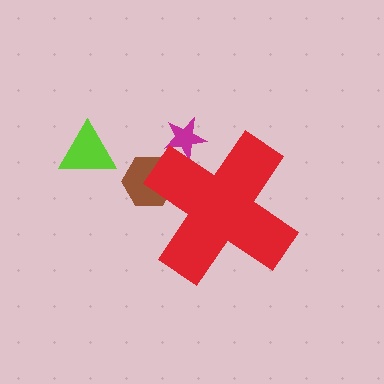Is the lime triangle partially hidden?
No, the lime triangle is fully visible.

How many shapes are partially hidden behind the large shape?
2 shapes are partially hidden.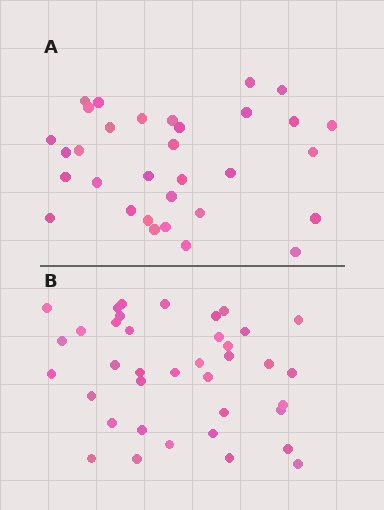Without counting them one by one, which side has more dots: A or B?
Region B (the bottom region) has more dots.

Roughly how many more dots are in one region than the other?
Region B has about 6 more dots than region A.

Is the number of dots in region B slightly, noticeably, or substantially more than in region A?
Region B has only slightly more — the two regions are fairly close. The ratio is roughly 1.2 to 1.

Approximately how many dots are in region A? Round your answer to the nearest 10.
About 30 dots. (The exact count is 32, which rounds to 30.)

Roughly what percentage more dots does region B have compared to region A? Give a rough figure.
About 20% more.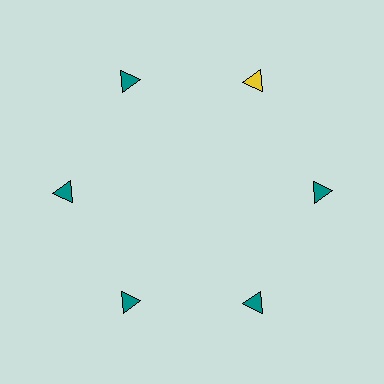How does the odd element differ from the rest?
It has a different color: yellow instead of teal.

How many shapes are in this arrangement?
There are 6 shapes arranged in a ring pattern.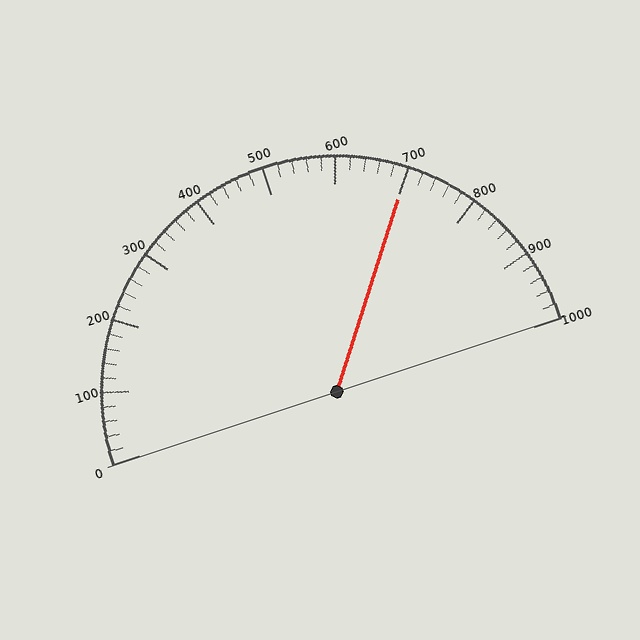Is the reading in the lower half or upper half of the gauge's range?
The reading is in the upper half of the range (0 to 1000).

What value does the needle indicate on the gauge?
The needle indicates approximately 700.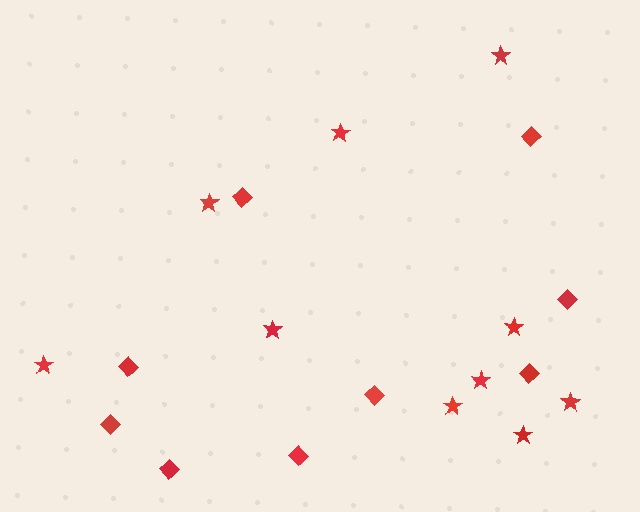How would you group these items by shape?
There are 2 groups: one group of stars (10) and one group of diamonds (9).